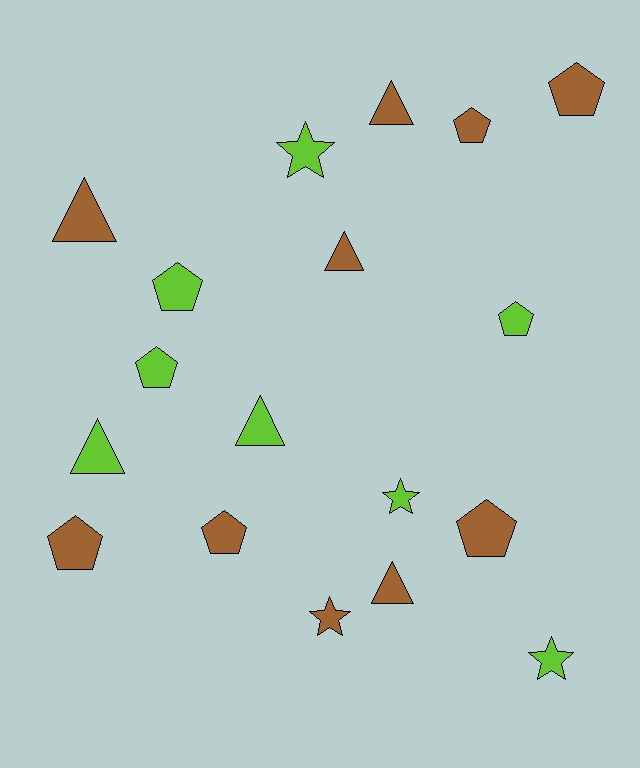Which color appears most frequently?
Brown, with 10 objects.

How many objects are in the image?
There are 18 objects.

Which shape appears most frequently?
Pentagon, with 8 objects.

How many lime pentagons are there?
There are 3 lime pentagons.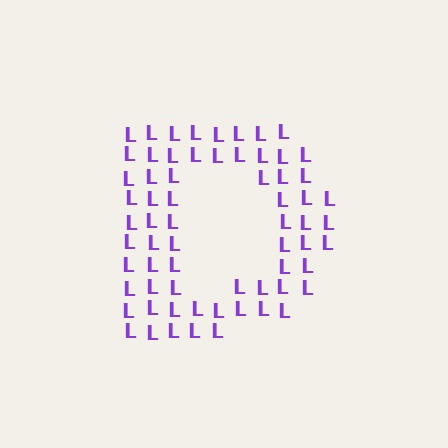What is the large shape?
The large shape is the letter D.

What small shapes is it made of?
It is made of small letter L's.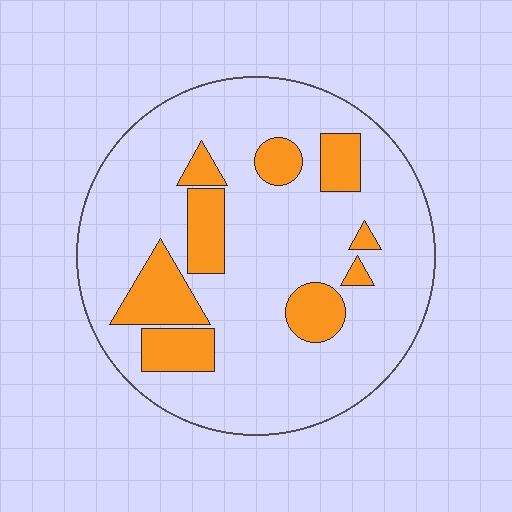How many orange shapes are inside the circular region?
9.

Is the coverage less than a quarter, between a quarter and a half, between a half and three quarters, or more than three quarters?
Less than a quarter.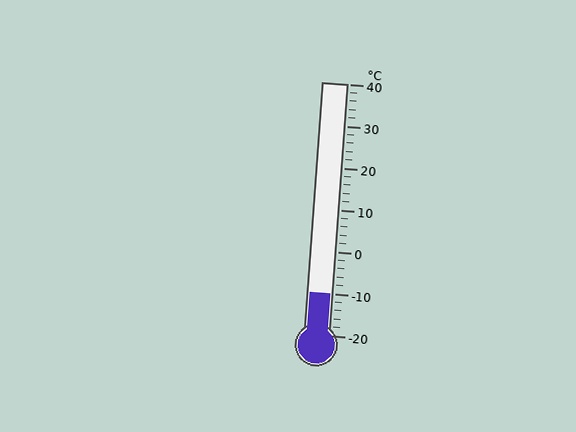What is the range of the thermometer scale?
The thermometer scale ranges from -20°C to 40°C.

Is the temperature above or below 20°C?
The temperature is below 20°C.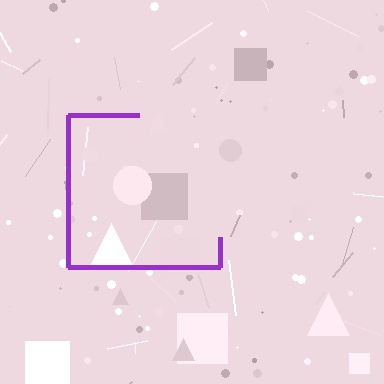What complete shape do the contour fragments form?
The contour fragments form a square.